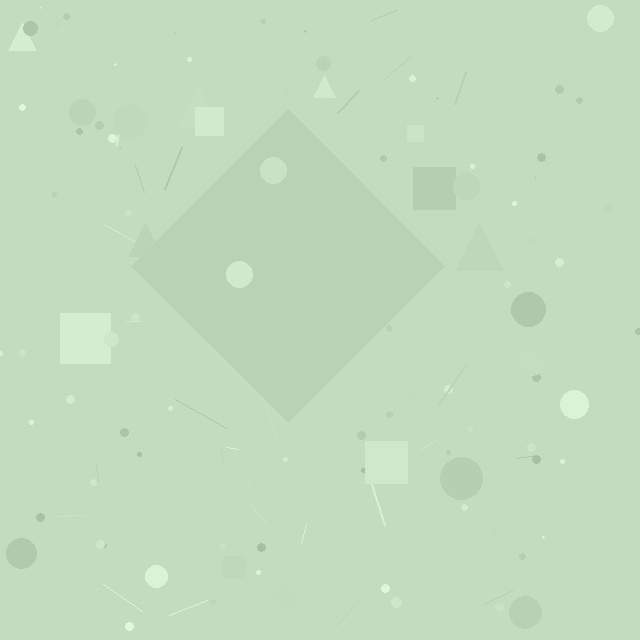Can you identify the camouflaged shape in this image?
The camouflaged shape is a diamond.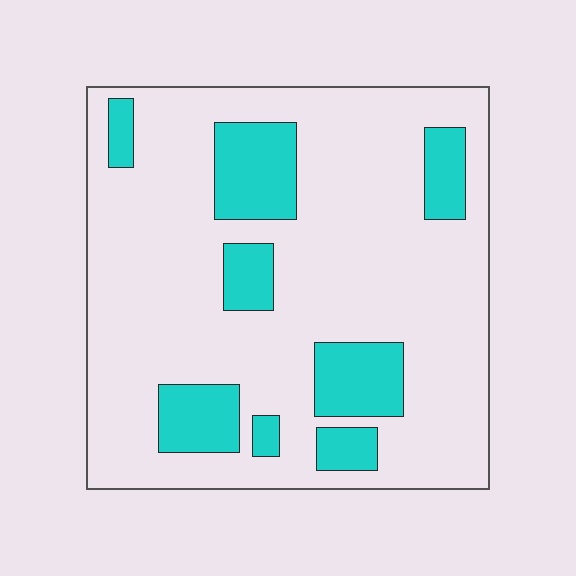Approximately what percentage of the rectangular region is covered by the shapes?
Approximately 20%.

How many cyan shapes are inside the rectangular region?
8.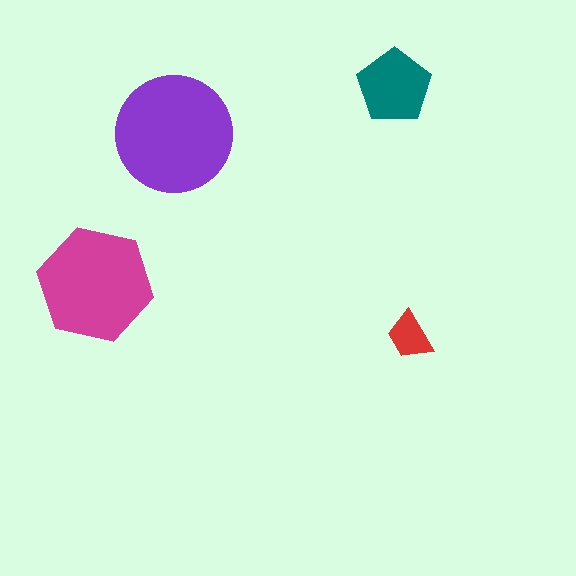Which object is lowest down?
The red trapezoid is bottommost.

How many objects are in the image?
There are 4 objects in the image.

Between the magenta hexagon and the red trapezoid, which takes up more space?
The magenta hexagon.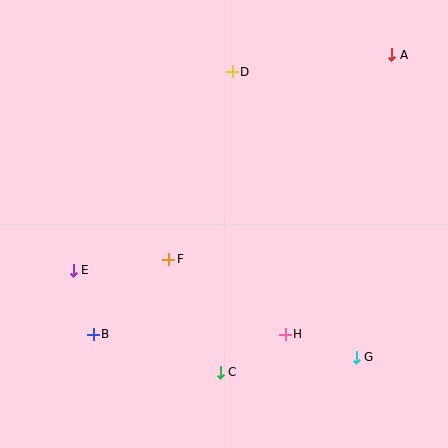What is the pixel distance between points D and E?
The distance between D and E is 254 pixels.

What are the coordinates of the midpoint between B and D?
The midpoint between B and D is at (163, 203).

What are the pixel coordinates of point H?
Point H is at (285, 334).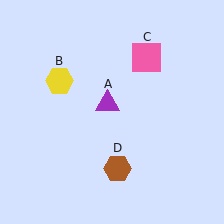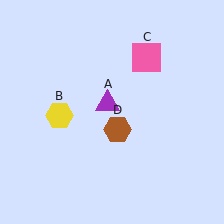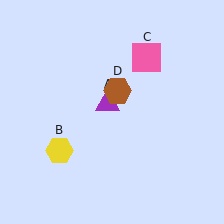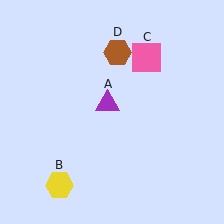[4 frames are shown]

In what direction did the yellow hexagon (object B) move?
The yellow hexagon (object B) moved down.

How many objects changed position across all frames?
2 objects changed position: yellow hexagon (object B), brown hexagon (object D).